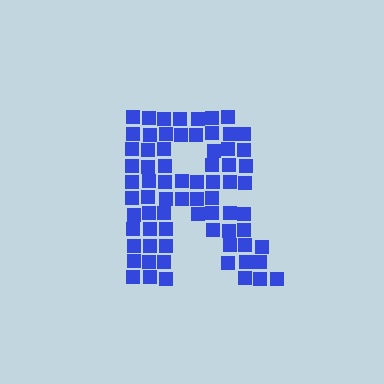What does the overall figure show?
The overall figure shows the letter R.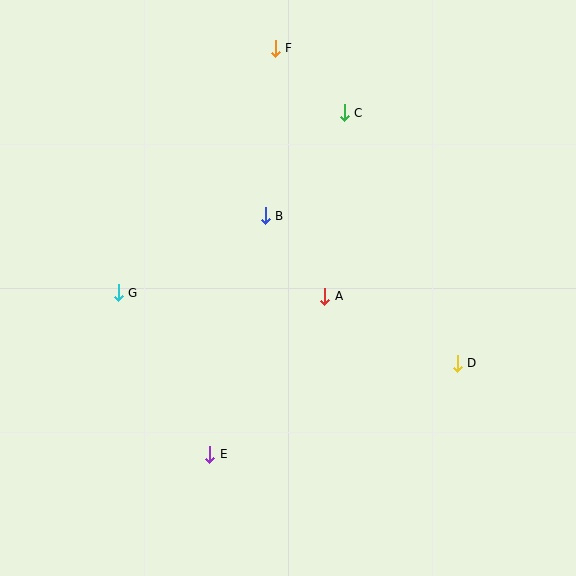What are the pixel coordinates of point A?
Point A is at (325, 296).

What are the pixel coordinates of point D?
Point D is at (457, 363).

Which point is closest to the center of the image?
Point A at (325, 296) is closest to the center.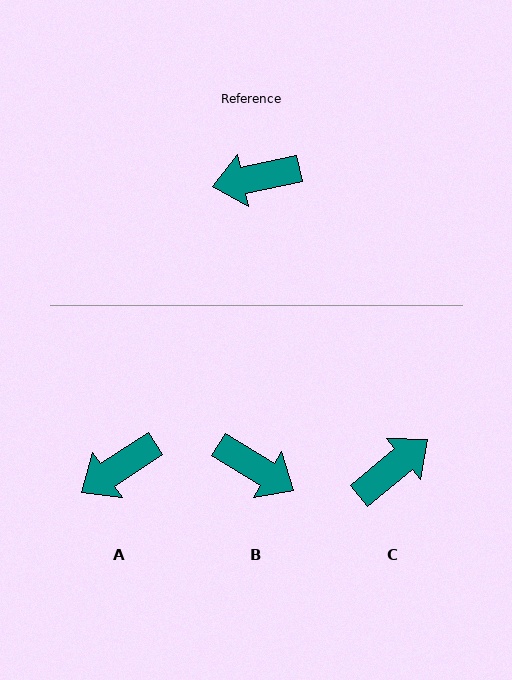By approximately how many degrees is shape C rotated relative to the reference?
Approximately 152 degrees clockwise.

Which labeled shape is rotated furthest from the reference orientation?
C, about 152 degrees away.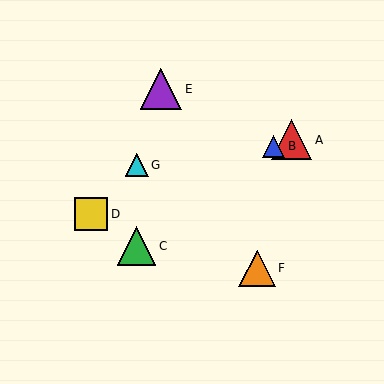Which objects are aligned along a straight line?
Objects A, B, D are aligned along a straight line.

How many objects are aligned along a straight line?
3 objects (A, B, D) are aligned along a straight line.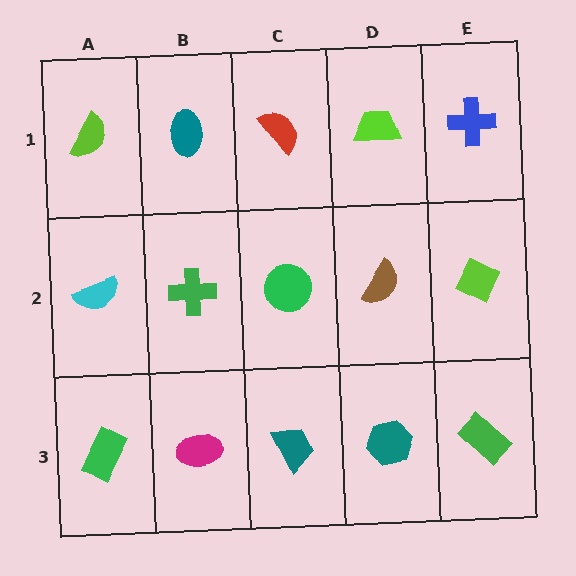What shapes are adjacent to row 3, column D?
A brown semicircle (row 2, column D), a teal trapezoid (row 3, column C), a green rectangle (row 3, column E).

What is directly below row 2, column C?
A teal trapezoid.